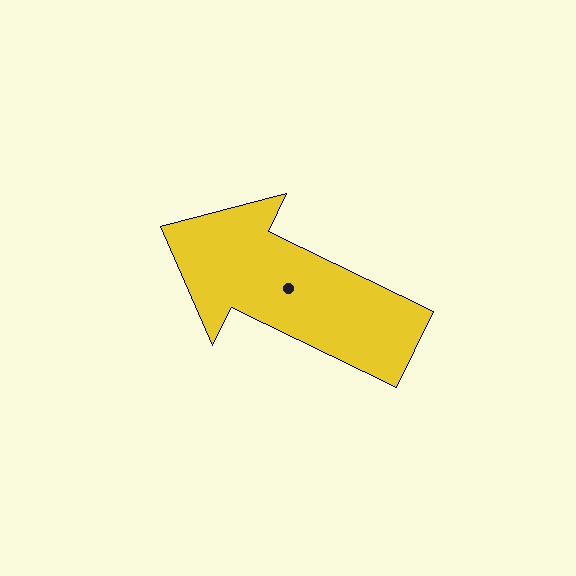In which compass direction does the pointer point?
Northwest.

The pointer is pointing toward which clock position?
Roughly 10 o'clock.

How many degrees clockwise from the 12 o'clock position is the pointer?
Approximately 296 degrees.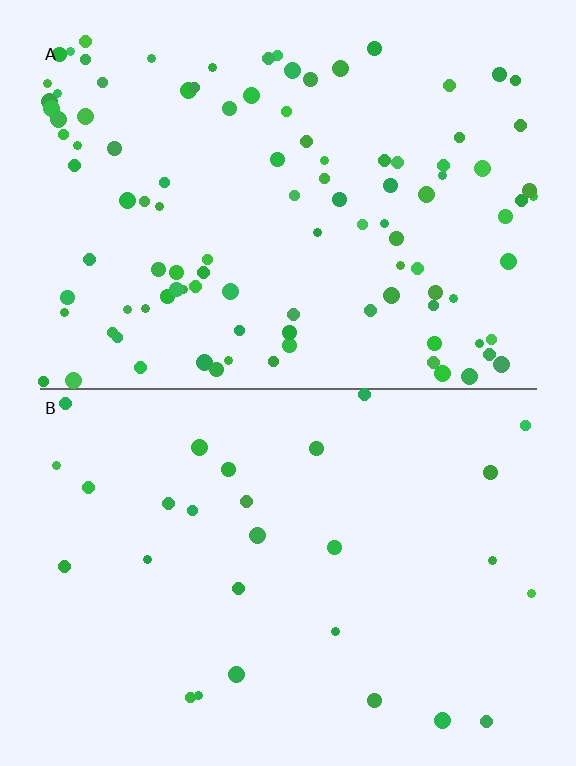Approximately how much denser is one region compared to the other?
Approximately 3.8× — region A over region B.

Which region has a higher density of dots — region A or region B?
A (the top).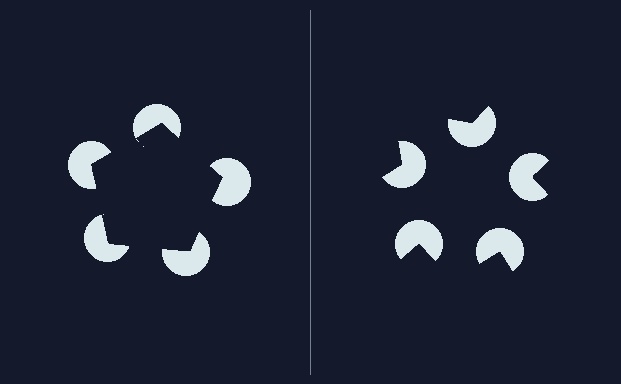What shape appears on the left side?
An illusory pentagon.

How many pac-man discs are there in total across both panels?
10 — 5 on each side.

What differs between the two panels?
The pac-man discs are positioned identically on both sides; only the wedge orientations differ. On the left they align to a pentagon; on the right they are misaligned.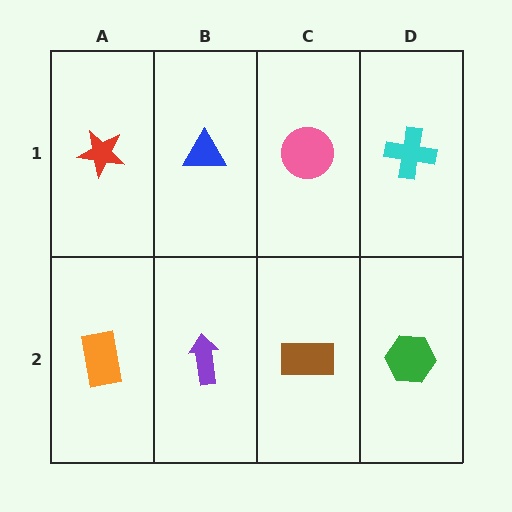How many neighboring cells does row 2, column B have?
3.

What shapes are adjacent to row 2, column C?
A pink circle (row 1, column C), a purple arrow (row 2, column B), a green hexagon (row 2, column D).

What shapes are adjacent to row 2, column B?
A blue triangle (row 1, column B), an orange rectangle (row 2, column A), a brown rectangle (row 2, column C).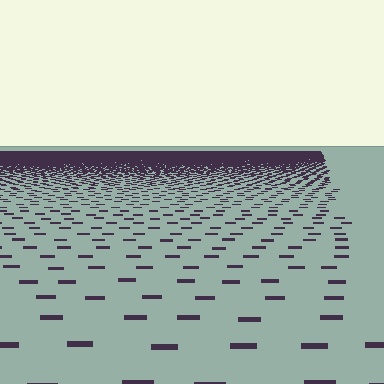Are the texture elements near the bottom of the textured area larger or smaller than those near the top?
Larger. Near the bottom, elements are closer to the viewer and appear at a bigger on-screen size.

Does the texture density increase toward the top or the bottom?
Density increases toward the top.